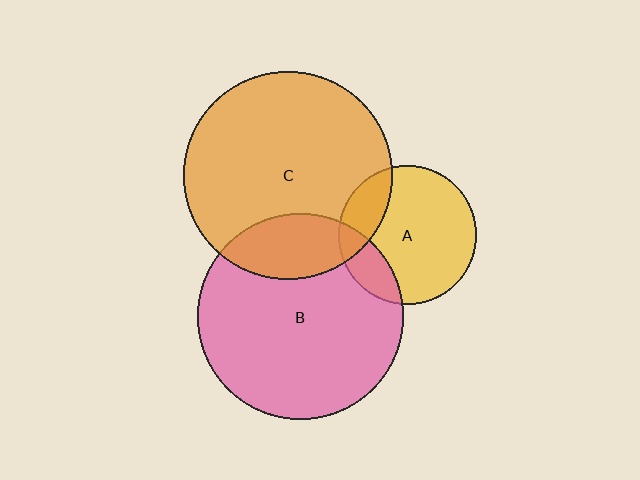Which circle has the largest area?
Circle C (orange).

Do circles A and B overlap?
Yes.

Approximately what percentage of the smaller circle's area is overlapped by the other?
Approximately 20%.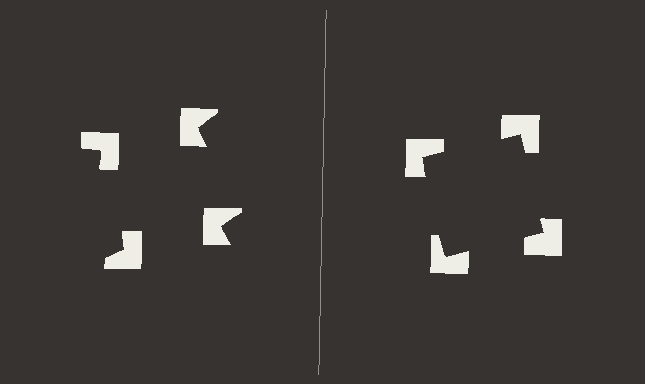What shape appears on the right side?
An illusory square.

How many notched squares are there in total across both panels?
8 — 4 on each side.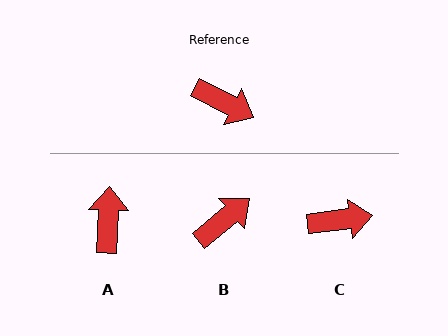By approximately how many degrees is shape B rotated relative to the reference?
Approximately 67 degrees counter-clockwise.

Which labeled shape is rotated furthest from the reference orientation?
A, about 115 degrees away.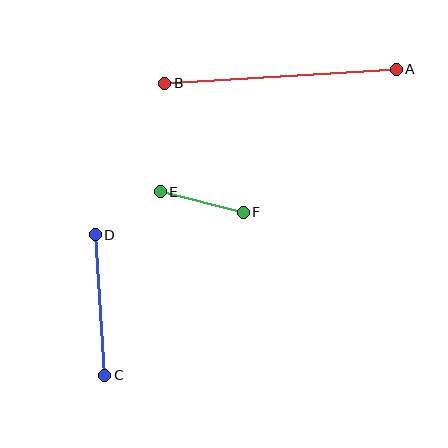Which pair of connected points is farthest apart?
Points A and B are farthest apart.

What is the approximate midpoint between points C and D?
The midpoint is at approximately (100, 305) pixels.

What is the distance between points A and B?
The distance is approximately 232 pixels.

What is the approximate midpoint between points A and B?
The midpoint is at approximately (280, 76) pixels.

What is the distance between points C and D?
The distance is approximately 141 pixels.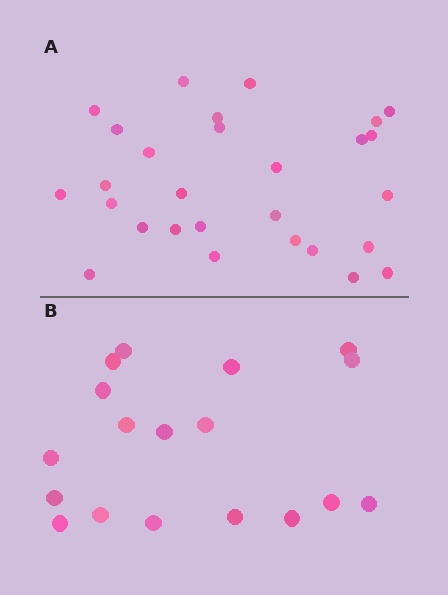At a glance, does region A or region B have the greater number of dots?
Region A (the top region) has more dots.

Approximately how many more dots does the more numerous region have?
Region A has roughly 10 or so more dots than region B.